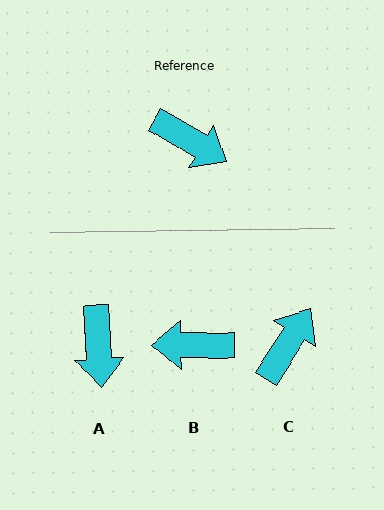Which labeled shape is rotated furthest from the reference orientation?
B, about 150 degrees away.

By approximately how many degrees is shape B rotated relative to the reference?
Approximately 150 degrees clockwise.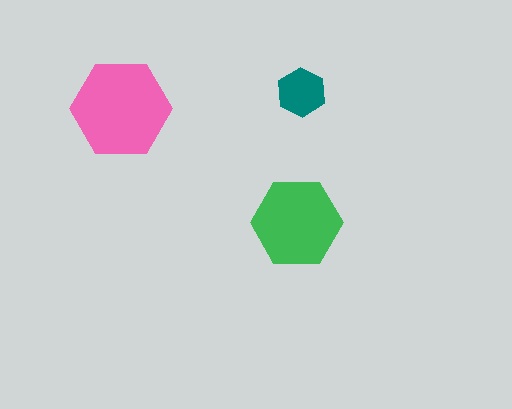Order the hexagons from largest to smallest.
the pink one, the green one, the teal one.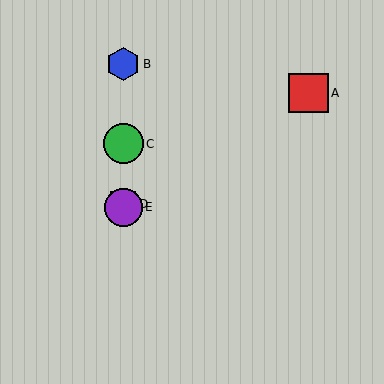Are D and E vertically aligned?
Yes, both are at x≈123.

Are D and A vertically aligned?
No, D is at x≈123 and A is at x≈309.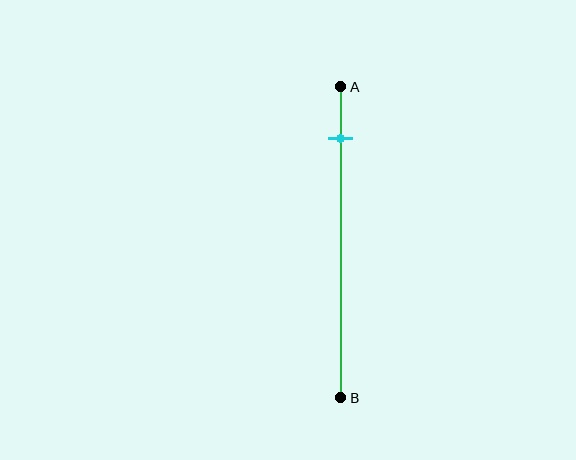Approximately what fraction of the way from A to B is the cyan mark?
The cyan mark is approximately 15% of the way from A to B.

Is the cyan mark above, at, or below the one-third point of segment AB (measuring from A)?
The cyan mark is above the one-third point of segment AB.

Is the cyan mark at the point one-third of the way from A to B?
No, the mark is at about 15% from A, not at the 33% one-third point.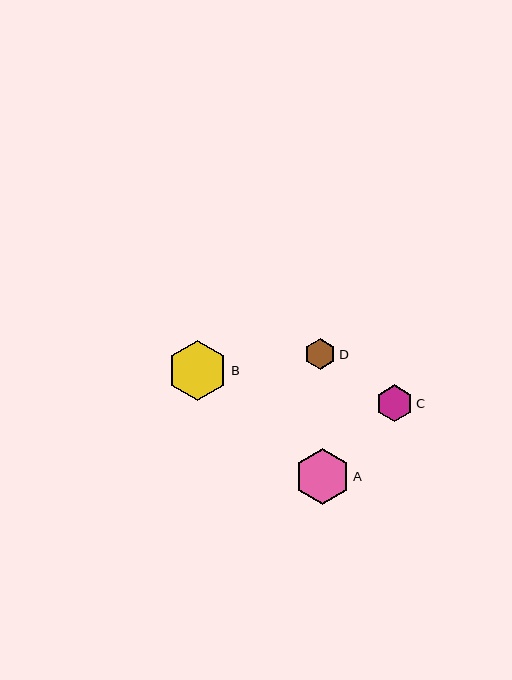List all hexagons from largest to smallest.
From largest to smallest: B, A, C, D.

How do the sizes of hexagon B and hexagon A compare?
Hexagon B and hexagon A are approximately the same size.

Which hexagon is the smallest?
Hexagon D is the smallest with a size of approximately 31 pixels.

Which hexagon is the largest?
Hexagon B is the largest with a size of approximately 60 pixels.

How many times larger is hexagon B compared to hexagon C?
Hexagon B is approximately 1.6 times the size of hexagon C.